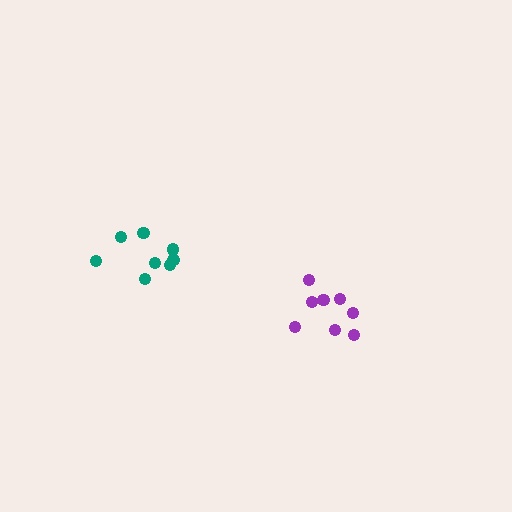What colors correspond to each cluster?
The clusters are colored: teal, purple.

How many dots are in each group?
Group 1: 8 dots, Group 2: 8 dots (16 total).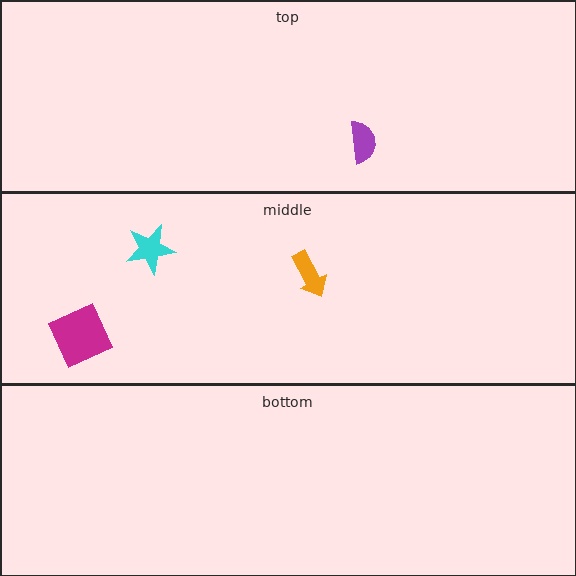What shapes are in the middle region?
The cyan star, the magenta square, the orange arrow.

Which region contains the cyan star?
The middle region.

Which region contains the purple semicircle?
The top region.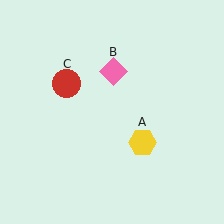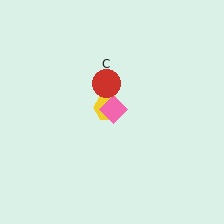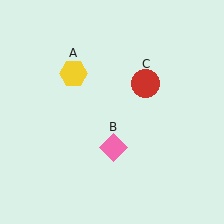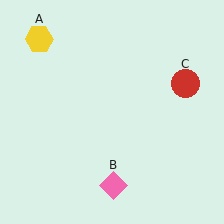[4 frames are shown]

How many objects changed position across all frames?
3 objects changed position: yellow hexagon (object A), pink diamond (object B), red circle (object C).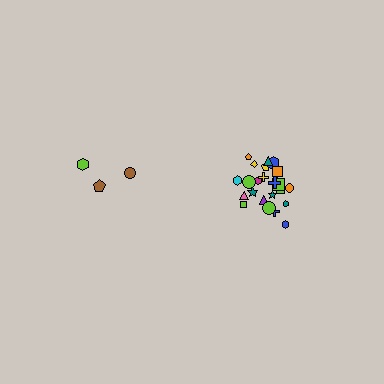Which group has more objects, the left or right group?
The right group.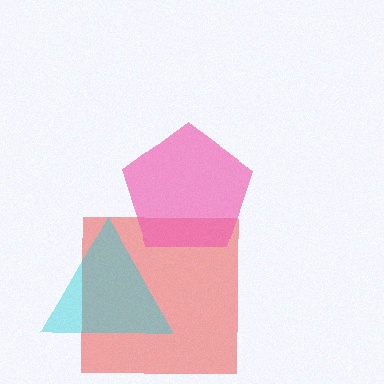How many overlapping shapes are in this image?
There are 3 overlapping shapes in the image.